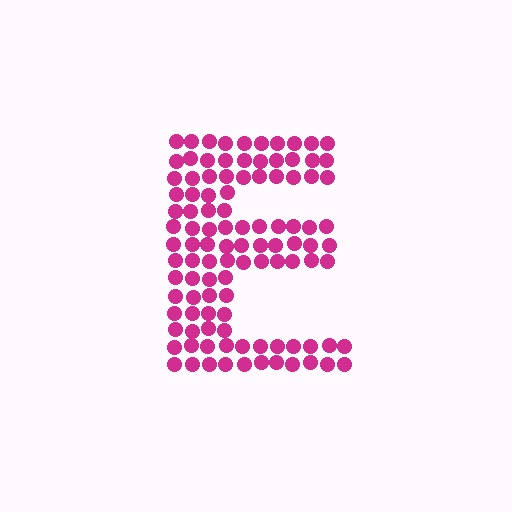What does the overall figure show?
The overall figure shows the letter E.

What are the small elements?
The small elements are circles.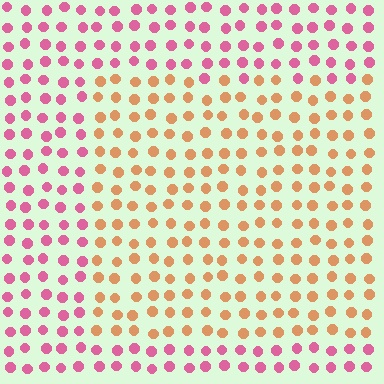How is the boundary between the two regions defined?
The boundary is defined purely by a slight shift in hue (about 54 degrees). Spacing, size, and orientation are identical on both sides.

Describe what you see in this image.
The image is filled with small pink elements in a uniform arrangement. A rectangle-shaped region is visible where the elements are tinted to a slightly different hue, forming a subtle color boundary.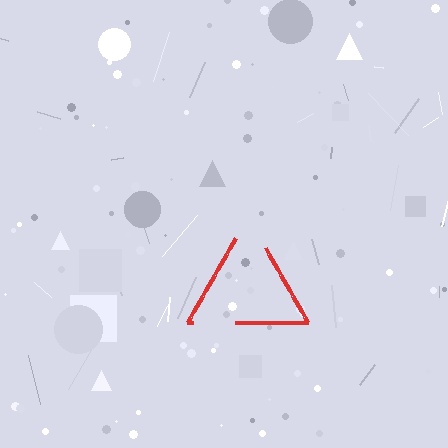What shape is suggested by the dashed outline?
The dashed outline suggests a triangle.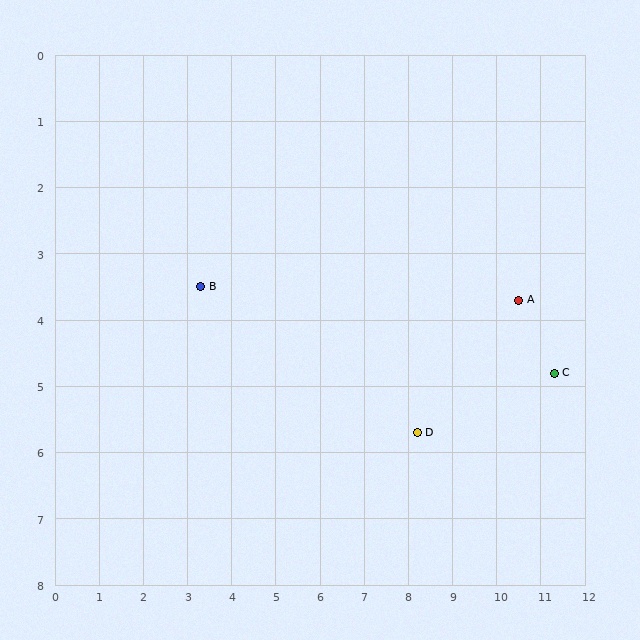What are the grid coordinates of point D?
Point D is at approximately (8.2, 5.7).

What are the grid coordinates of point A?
Point A is at approximately (10.5, 3.7).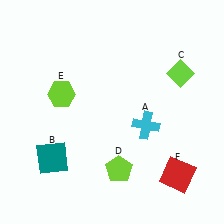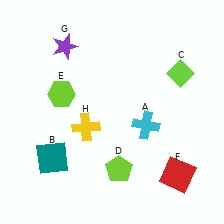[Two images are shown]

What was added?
A purple star (G), a yellow cross (H) were added in Image 2.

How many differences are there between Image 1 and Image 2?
There are 2 differences between the two images.